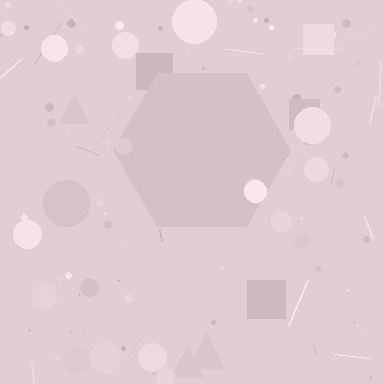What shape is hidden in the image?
A hexagon is hidden in the image.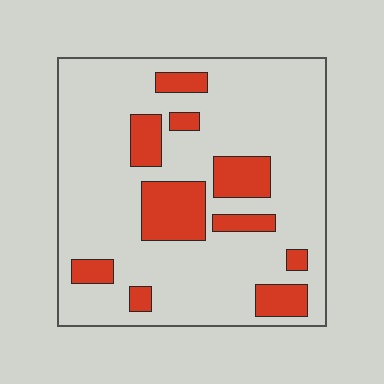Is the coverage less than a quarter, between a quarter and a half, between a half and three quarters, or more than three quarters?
Less than a quarter.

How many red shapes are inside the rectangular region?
10.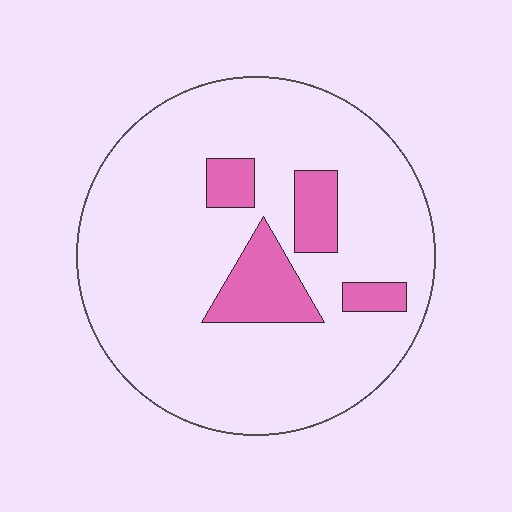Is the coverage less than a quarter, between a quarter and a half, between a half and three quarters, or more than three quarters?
Less than a quarter.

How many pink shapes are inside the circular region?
4.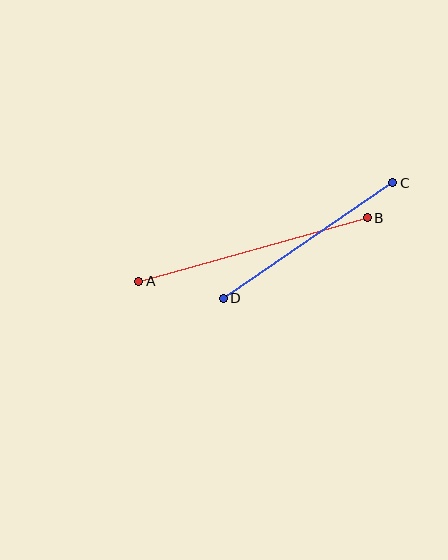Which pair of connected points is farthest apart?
Points A and B are farthest apart.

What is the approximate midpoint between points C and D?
The midpoint is at approximately (308, 240) pixels.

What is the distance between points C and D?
The distance is approximately 205 pixels.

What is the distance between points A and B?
The distance is approximately 237 pixels.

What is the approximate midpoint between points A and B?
The midpoint is at approximately (253, 250) pixels.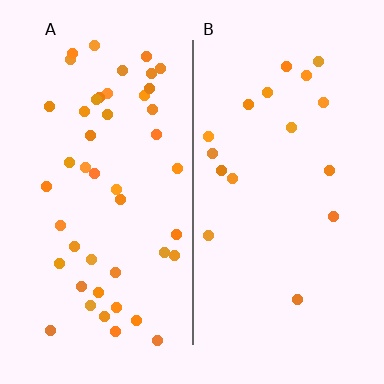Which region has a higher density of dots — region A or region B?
A (the left).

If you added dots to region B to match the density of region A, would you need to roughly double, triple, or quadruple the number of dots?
Approximately triple.